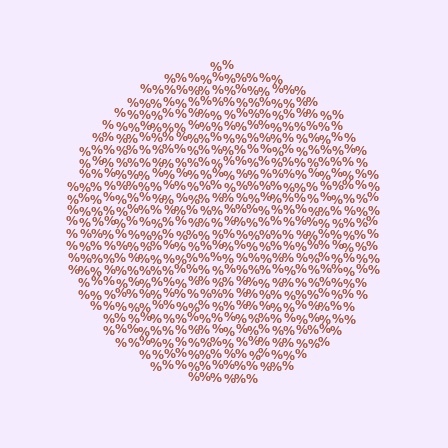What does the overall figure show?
The overall figure shows a circle.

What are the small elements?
The small elements are percent signs.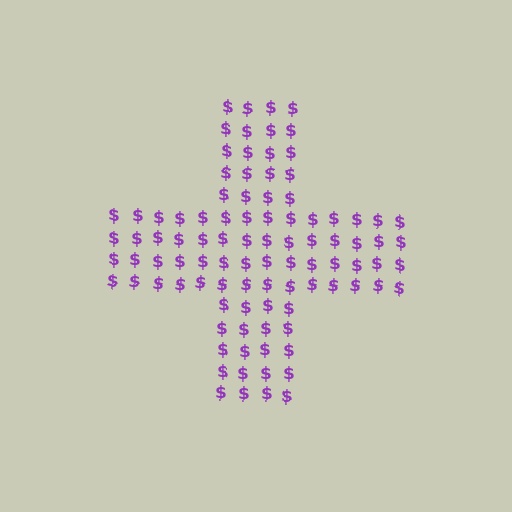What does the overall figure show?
The overall figure shows a cross.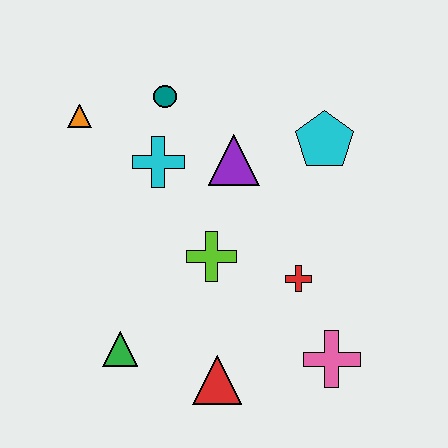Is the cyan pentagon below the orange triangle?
Yes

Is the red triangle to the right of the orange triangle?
Yes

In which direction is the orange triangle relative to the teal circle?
The orange triangle is to the left of the teal circle.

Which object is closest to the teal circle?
The cyan cross is closest to the teal circle.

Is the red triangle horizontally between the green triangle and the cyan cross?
No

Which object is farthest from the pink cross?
The orange triangle is farthest from the pink cross.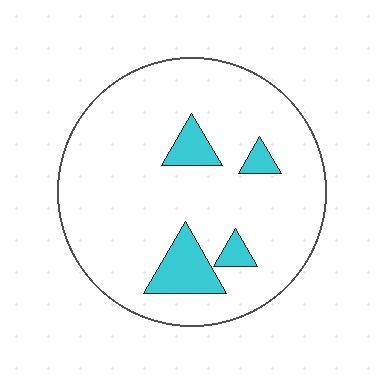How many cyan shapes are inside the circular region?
4.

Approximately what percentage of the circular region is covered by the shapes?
Approximately 10%.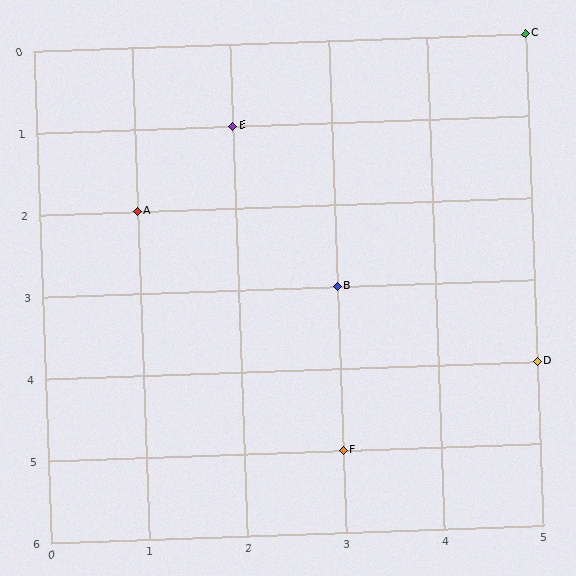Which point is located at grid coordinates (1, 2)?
Point A is at (1, 2).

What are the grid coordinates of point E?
Point E is at grid coordinates (2, 1).